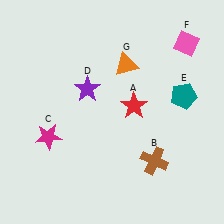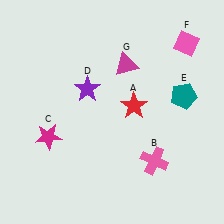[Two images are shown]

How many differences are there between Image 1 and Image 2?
There are 2 differences between the two images.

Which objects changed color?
B changed from brown to pink. G changed from orange to magenta.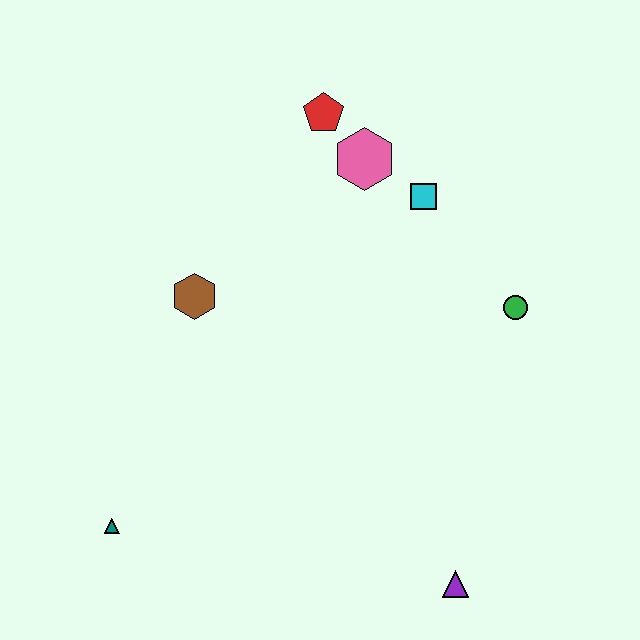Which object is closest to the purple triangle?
The green circle is closest to the purple triangle.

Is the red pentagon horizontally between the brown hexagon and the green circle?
Yes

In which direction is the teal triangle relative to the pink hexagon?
The teal triangle is below the pink hexagon.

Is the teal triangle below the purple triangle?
No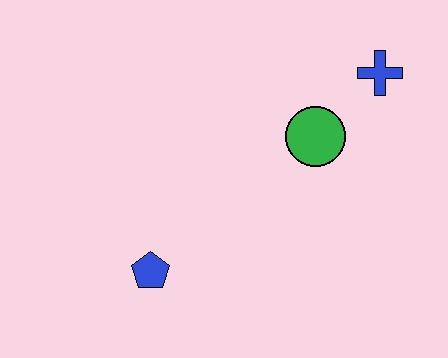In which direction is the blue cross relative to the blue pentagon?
The blue cross is to the right of the blue pentagon.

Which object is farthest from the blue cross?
The blue pentagon is farthest from the blue cross.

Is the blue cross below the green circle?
No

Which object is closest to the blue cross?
The green circle is closest to the blue cross.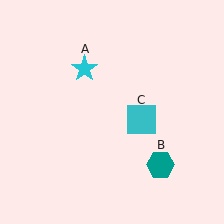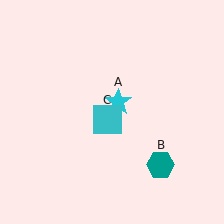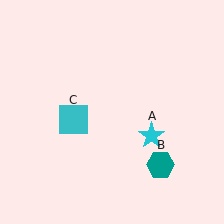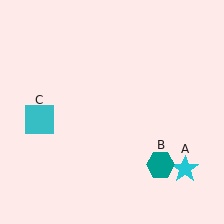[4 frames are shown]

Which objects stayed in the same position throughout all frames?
Teal hexagon (object B) remained stationary.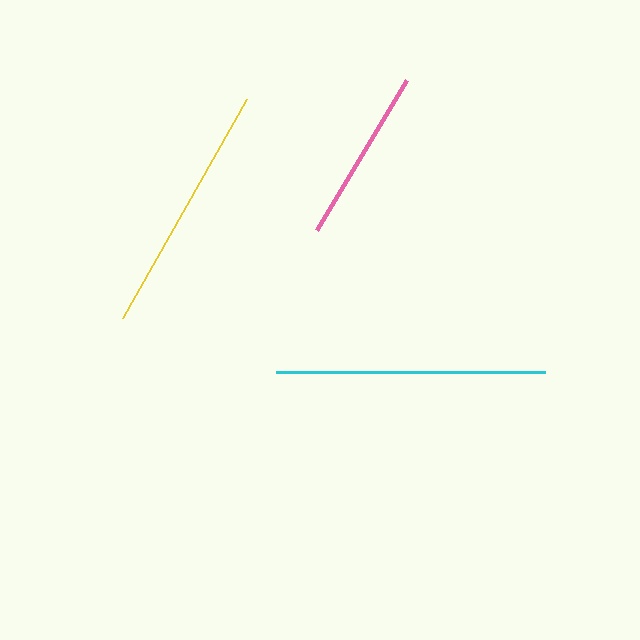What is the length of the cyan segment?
The cyan segment is approximately 269 pixels long.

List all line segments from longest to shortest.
From longest to shortest: cyan, yellow, pink.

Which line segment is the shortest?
The pink line is the shortest at approximately 175 pixels.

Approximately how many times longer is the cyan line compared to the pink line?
The cyan line is approximately 1.5 times the length of the pink line.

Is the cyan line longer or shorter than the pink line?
The cyan line is longer than the pink line.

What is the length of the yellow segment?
The yellow segment is approximately 252 pixels long.